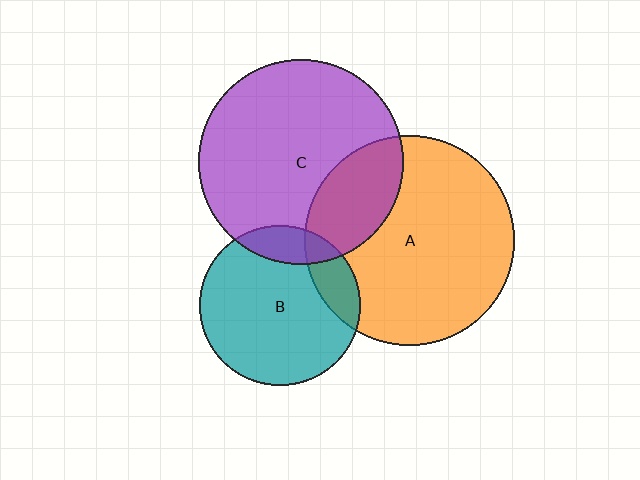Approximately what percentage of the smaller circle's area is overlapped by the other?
Approximately 25%.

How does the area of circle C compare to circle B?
Approximately 1.6 times.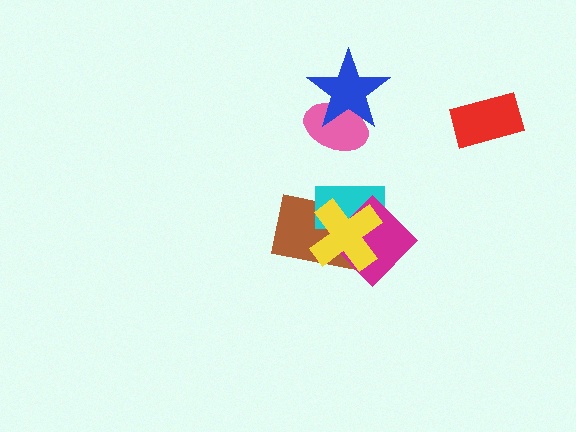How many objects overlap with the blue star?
1 object overlaps with the blue star.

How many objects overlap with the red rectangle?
0 objects overlap with the red rectangle.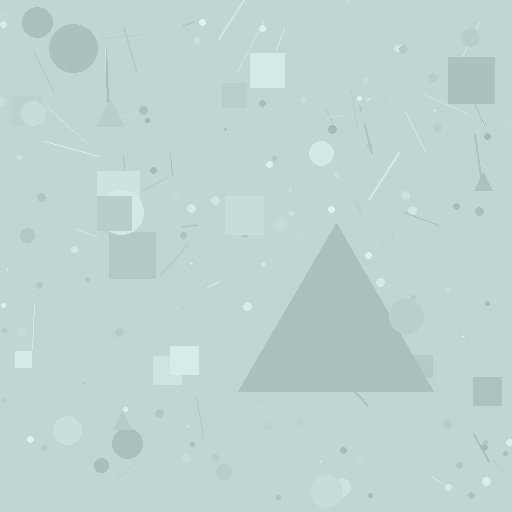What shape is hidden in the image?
A triangle is hidden in the image.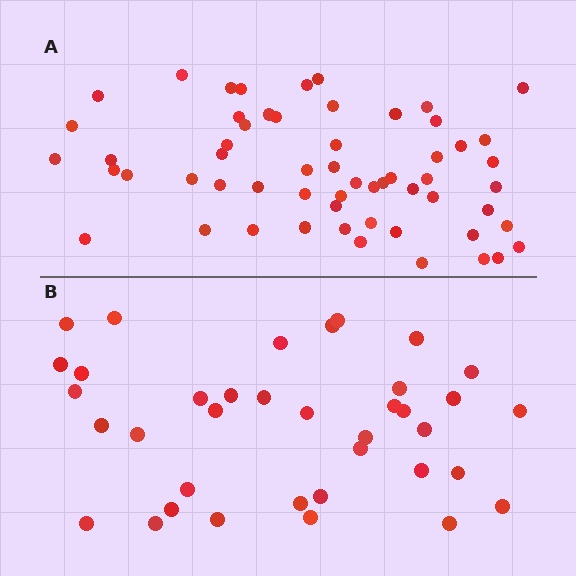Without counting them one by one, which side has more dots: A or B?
Region A (the top region) has more dots.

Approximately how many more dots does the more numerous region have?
Region A has approximately 20 more dots than region B.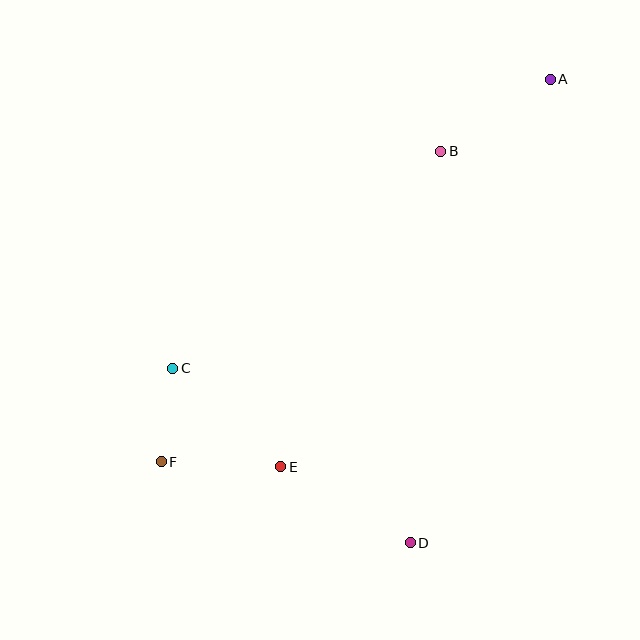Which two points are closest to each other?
Points C and F are closest to each other.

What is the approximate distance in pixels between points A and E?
The distance between A and E is approximately 472 pixels.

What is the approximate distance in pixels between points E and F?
The distance between E and F is approximately 119 pixels.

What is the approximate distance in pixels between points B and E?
The distance between B and E is approximately 354 pixels.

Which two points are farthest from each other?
Points A and F are farthest from each other.